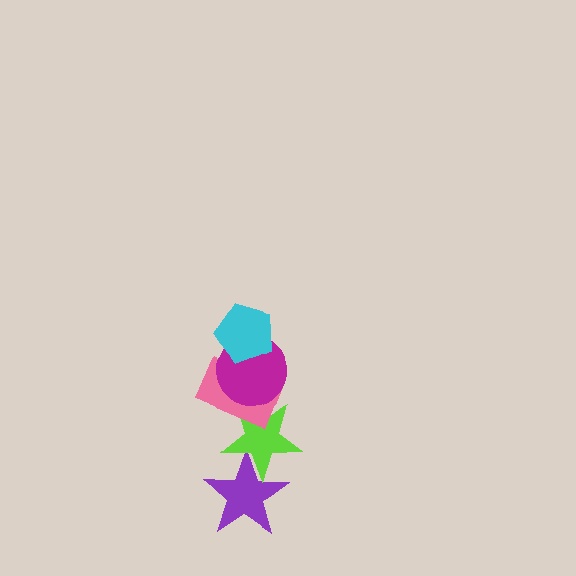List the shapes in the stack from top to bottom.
From top to bottom: the cyan pentagon, the magenta circle, the pink rectangle, the lime star, the purple star.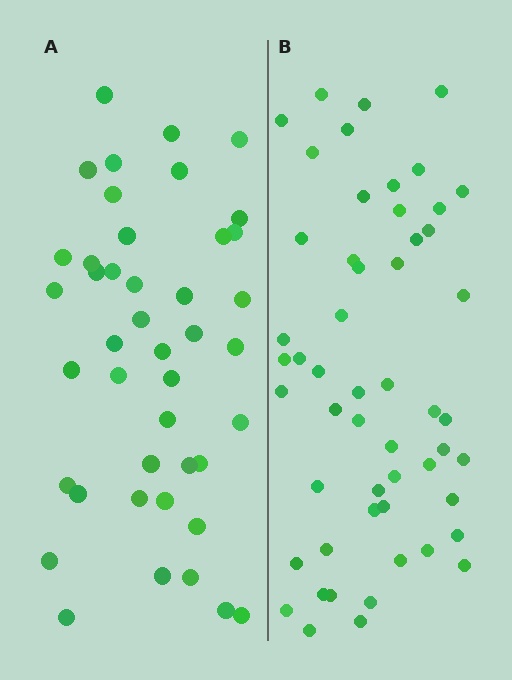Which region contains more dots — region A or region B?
Region B (the right region) has more dots.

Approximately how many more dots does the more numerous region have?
Region B has roughly 10 or so more dots than region A.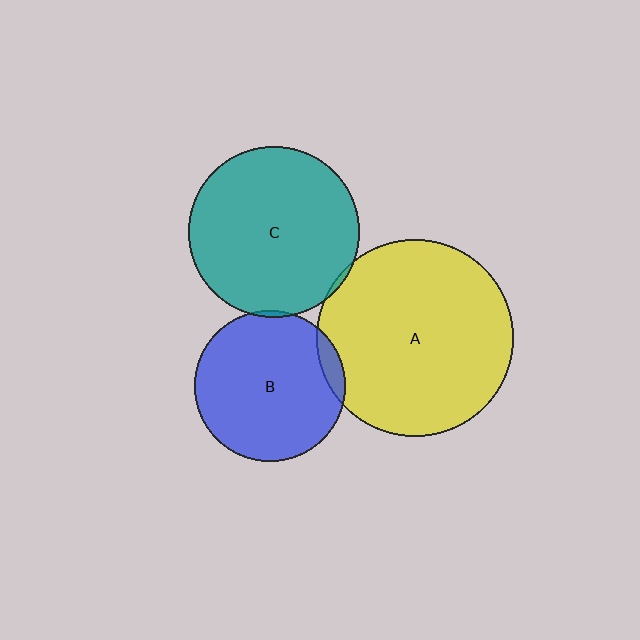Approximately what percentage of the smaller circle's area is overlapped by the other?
Approximately 5%.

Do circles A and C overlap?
Yes.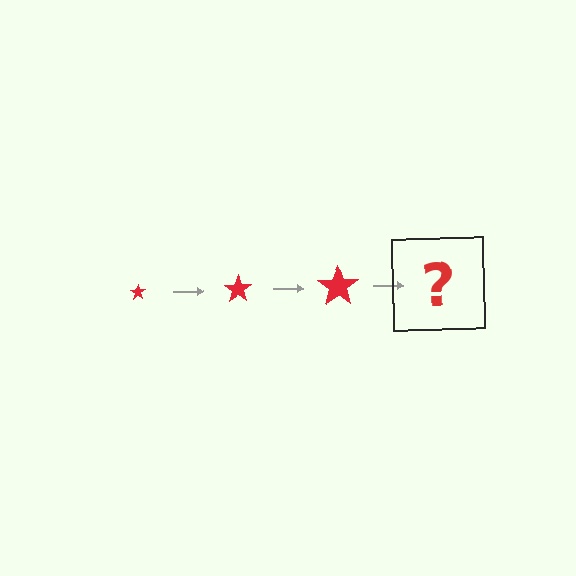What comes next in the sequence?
The next element should be a red star, larger than the previous one.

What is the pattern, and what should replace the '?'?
The pattern is that the star gets progressively larger each step. The '?' should be a red star, larger than the previous one.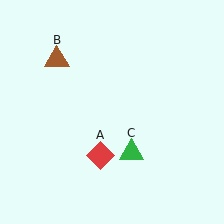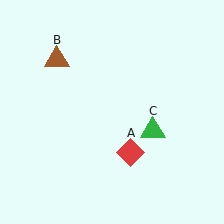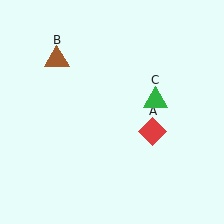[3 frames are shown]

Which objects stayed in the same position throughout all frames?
Brown triangle (object B) remained stationary.